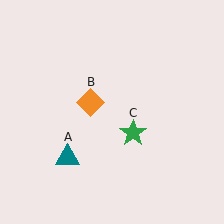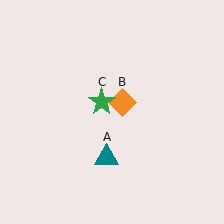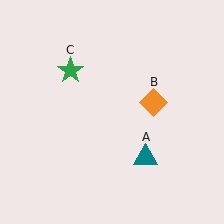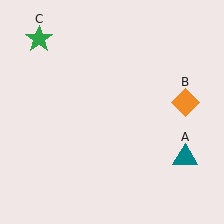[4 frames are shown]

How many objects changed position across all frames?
3 objects changed position: teal triangle (object A), orange diamond (object B), green star (object C).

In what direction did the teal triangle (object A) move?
The teal triangle (object A) moved right.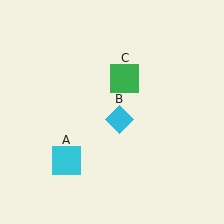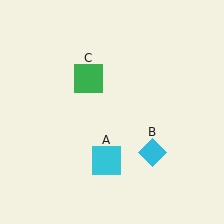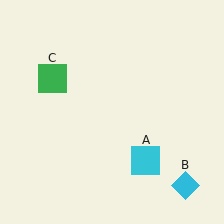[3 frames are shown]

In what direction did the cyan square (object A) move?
The cyan square (object A) moved right.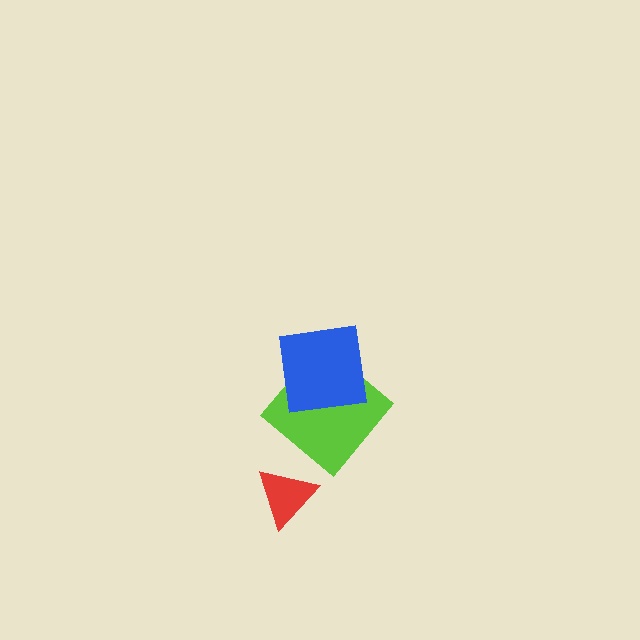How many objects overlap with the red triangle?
0 objects overlap with the red triangle.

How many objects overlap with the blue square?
1 object overlaps with the blue square.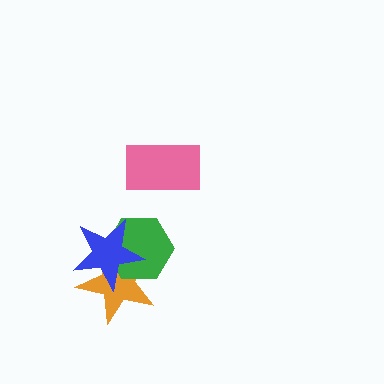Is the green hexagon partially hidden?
Yes, it is partially covered by another shape.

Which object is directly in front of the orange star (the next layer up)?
The green hexagon is directly in front of the orange star.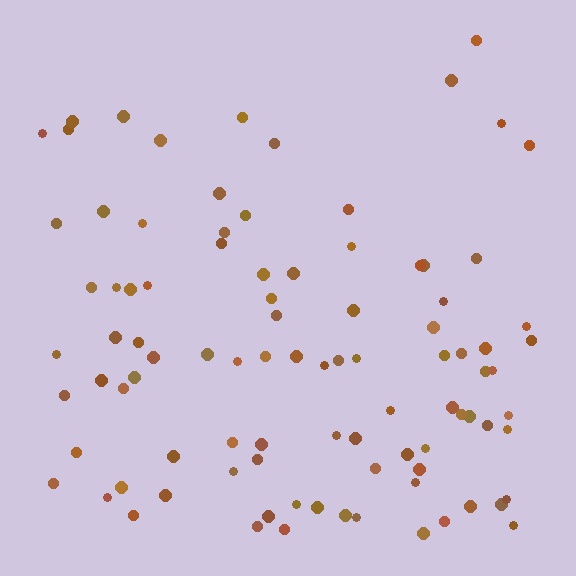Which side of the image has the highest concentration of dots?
The bottom.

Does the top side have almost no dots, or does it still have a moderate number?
Still a moderate number, just noticeably fewer than the bottom.